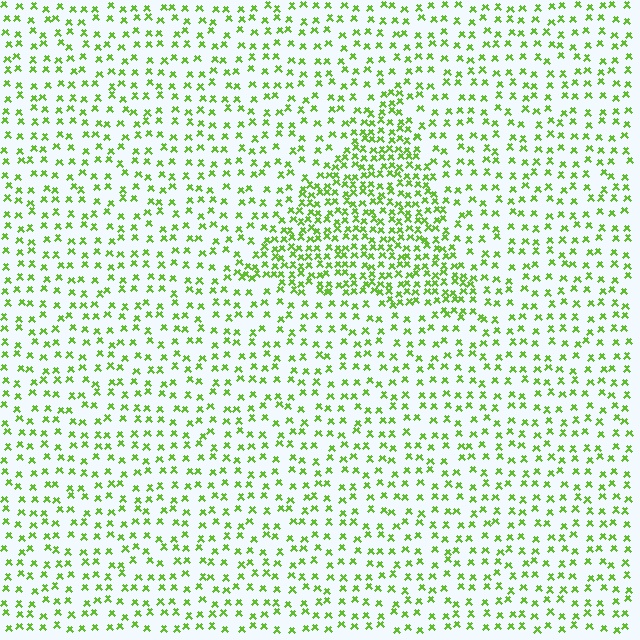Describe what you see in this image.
The image contains small lime elements arranged at two different densities. A triangle-shaped region is visible where the elements are more densely packed than the surrounding area.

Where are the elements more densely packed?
The elements are more densely packed inside the triangle boundary.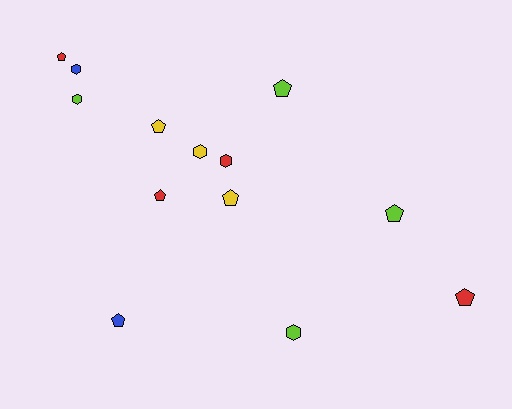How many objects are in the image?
There are 13 objects.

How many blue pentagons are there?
There is 1 blue pentagon.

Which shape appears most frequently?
Pentagon, with 8 objects.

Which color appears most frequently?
Lime, with 4 objects.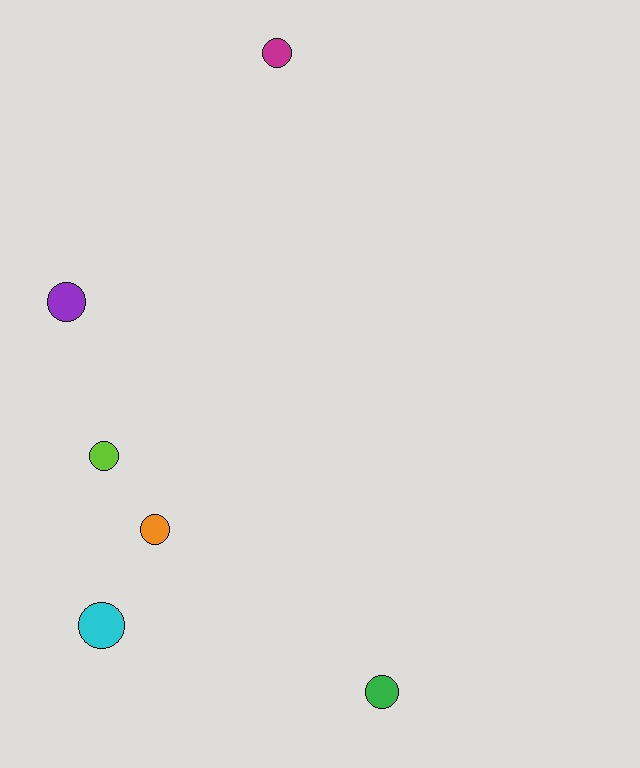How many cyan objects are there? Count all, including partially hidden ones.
There is 1 cyan object.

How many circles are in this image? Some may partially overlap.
There are 6 circles.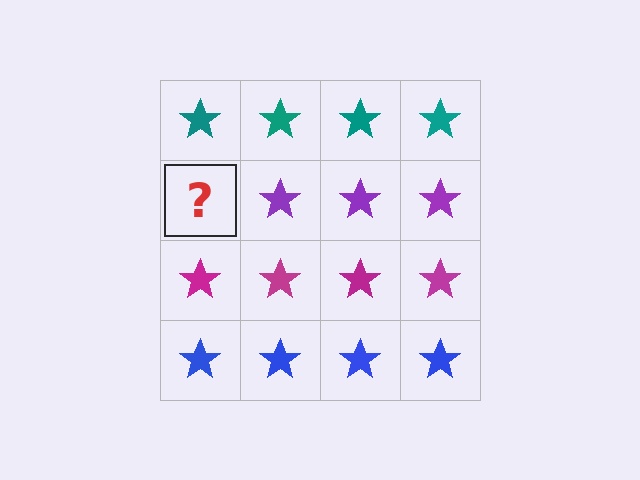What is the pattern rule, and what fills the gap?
The rule is that each row has a consistent color. The gap should be filled with a purple star.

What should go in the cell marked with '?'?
The missing cell should contain a purple star.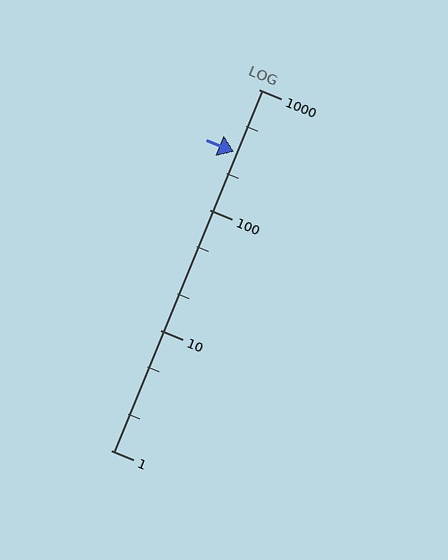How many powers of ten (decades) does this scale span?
The scale spans 3 decades, from 1 to 1000.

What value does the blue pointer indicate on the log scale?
The pointer indicates approximately 300.